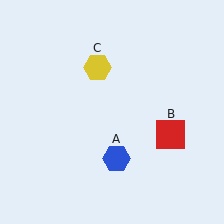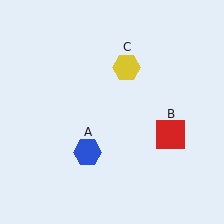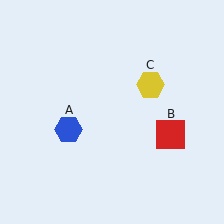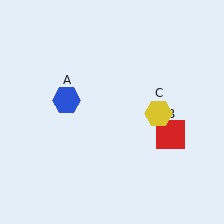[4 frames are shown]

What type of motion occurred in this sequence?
The blue hexagon (object A), yellow hexagon (object C) rotated clockwise around the center of the scene.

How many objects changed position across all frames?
2 objects changed position: blue hexagon (object A), yellow hexagon (object C).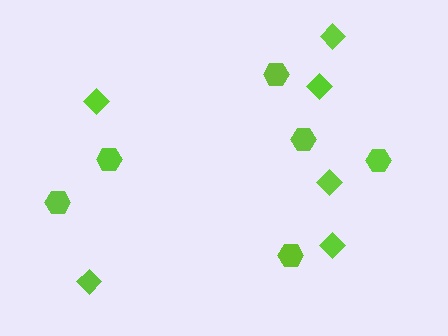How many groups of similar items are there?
There are 2 groups: one group of hexagons (6) and one group of diamonds (6).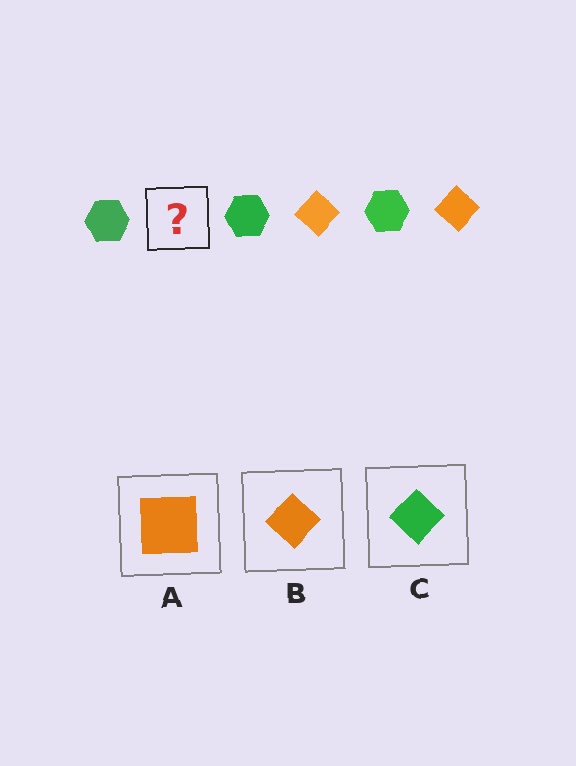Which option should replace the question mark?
Option B.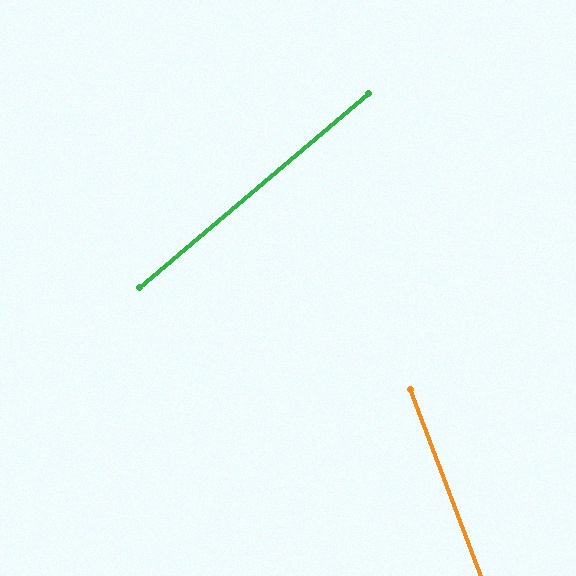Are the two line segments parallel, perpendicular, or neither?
Neither parallel nor perpendicular — they differ by about 70°.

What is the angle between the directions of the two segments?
Approximately 70 degrees.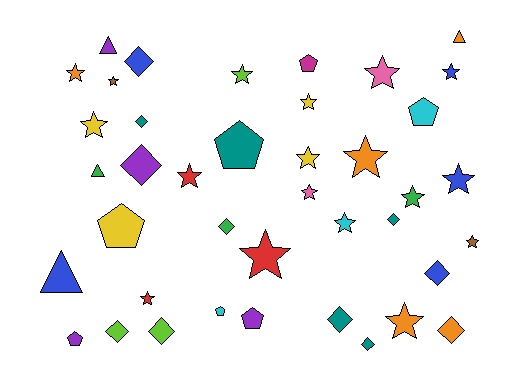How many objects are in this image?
There are 40 objects.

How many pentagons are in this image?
There are 7 pentagons.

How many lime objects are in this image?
There are 3 lime objects.